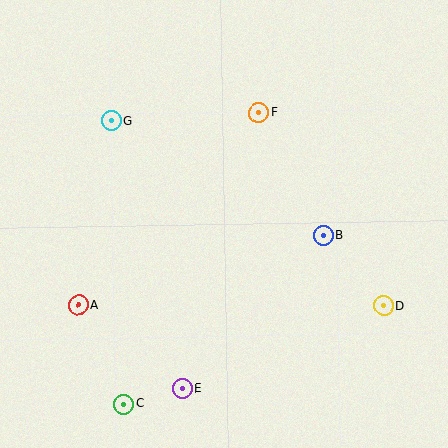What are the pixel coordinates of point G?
Point G is at (111, 120).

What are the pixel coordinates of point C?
Point C is at (124, 404).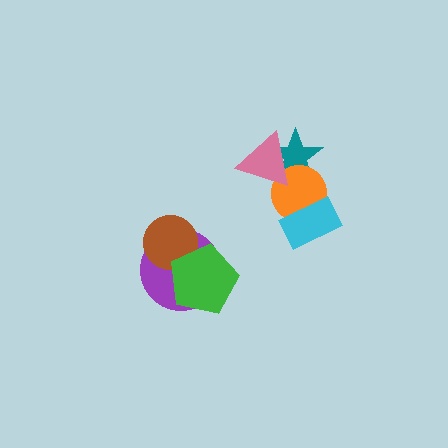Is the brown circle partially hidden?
Yes, it is partially covered by another shape.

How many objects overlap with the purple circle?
2 objects overlap with the purple circle.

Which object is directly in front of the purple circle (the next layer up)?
The brown circle is directly in front of the purple circle.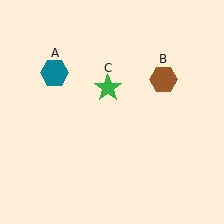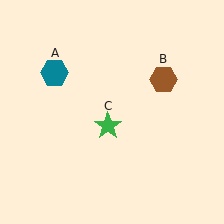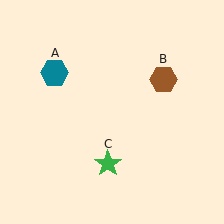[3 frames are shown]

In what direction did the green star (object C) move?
The green star (object C) moved down.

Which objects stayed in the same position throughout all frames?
Teal hexagon (object A) and brown hexagon (object B) remained stationary.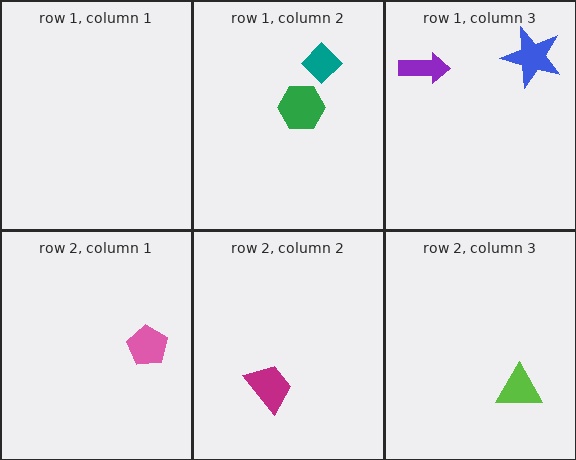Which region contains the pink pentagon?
The row 2, column 1 region.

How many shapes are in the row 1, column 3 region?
2.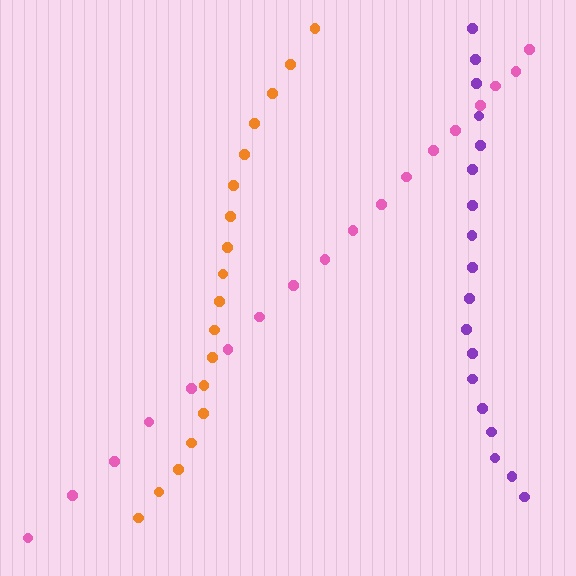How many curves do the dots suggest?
There are 3 distinct paths.